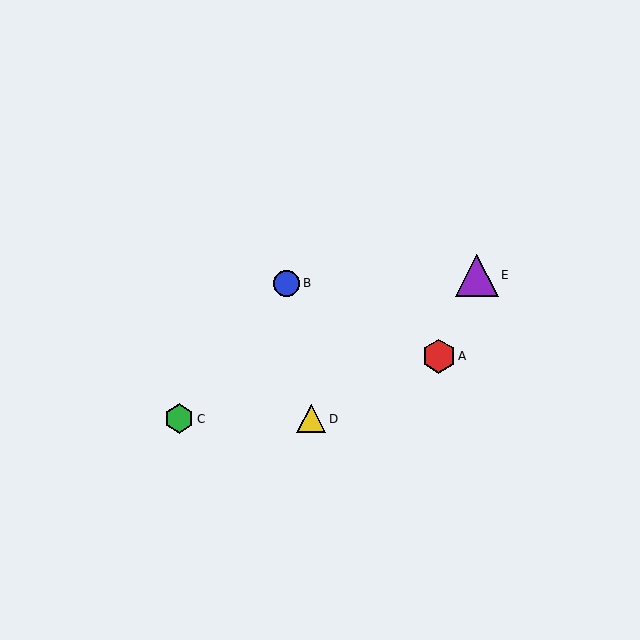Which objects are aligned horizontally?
Objects C, D are aligned horizontally.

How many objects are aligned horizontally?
2 objects (C, D) are aligned horizontally.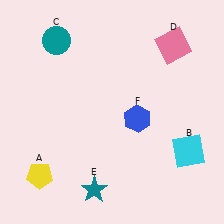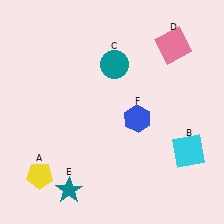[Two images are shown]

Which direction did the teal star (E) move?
The teal star (E) moved left.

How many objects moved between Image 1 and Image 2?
2 objects moved between the two images.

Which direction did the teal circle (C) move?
The teal circle (C) moved right.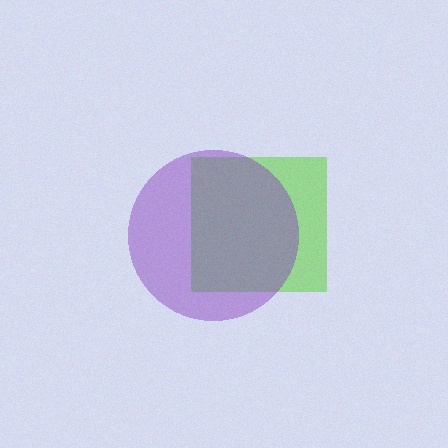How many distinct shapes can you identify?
There are 2 distinct shapes: a lime square, a purple circle.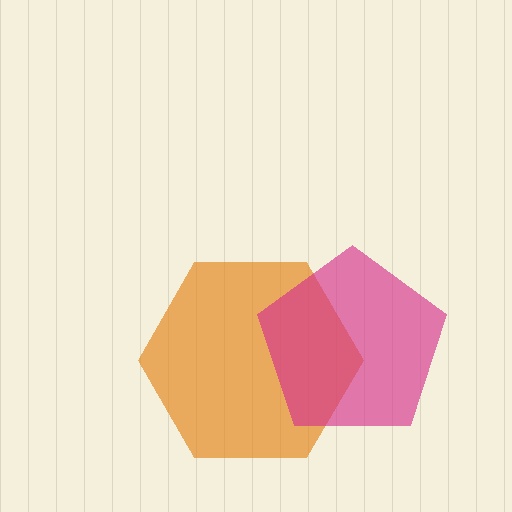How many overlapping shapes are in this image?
There are 2 overlapping shapes in the image.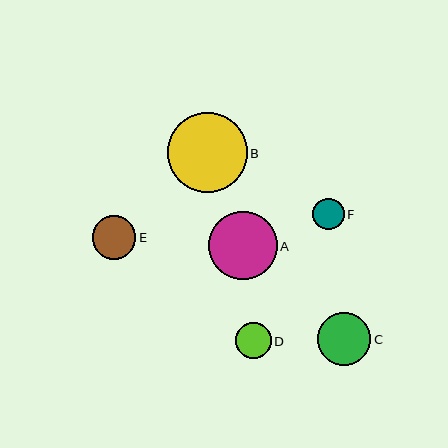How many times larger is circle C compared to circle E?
Circle C is approximately 1.2 times the size of circle E.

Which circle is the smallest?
Circle F is the smallest with a size of approximately 31 pixels.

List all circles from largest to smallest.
From largest to smallest: B, A, C, E, D, F.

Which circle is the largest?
Circle B is the largest with a size of approximately 80 pixels.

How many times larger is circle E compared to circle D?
Circle E is approximately 1.2 times the size of circle D.